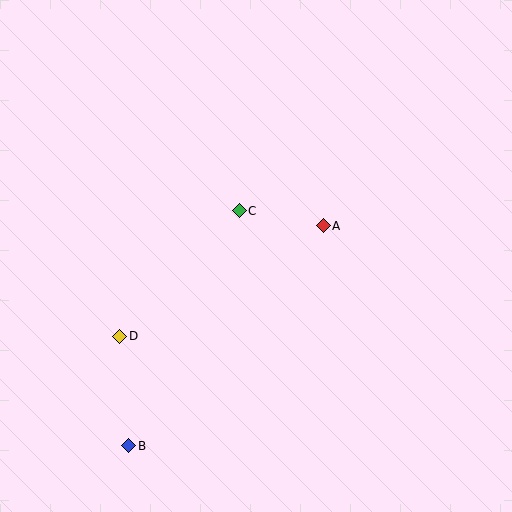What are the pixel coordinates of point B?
Point B is at (129, 446).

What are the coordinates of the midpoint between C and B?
The midpoint between C and B is at (184, 328).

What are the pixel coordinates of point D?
Point D is at (120, 336).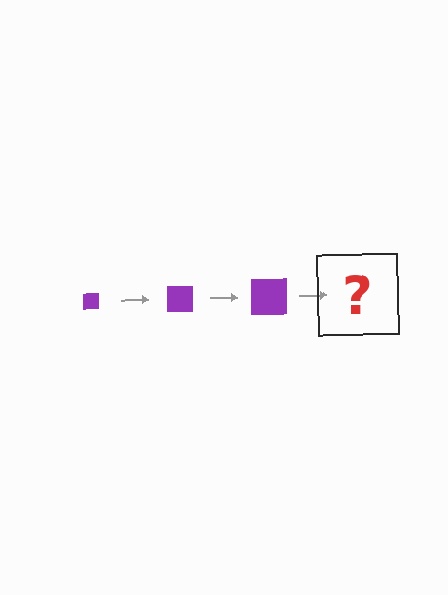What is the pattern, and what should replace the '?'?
The pattern is that the square gets progressively larger each step. The '?' should be a purple square, larger than the previous one.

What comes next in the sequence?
The next element should be a purple square, larger than the previous one.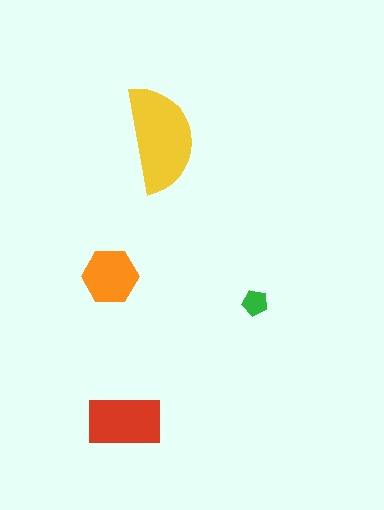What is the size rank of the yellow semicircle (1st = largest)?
1st.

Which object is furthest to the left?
The orange hexagon is leftmost.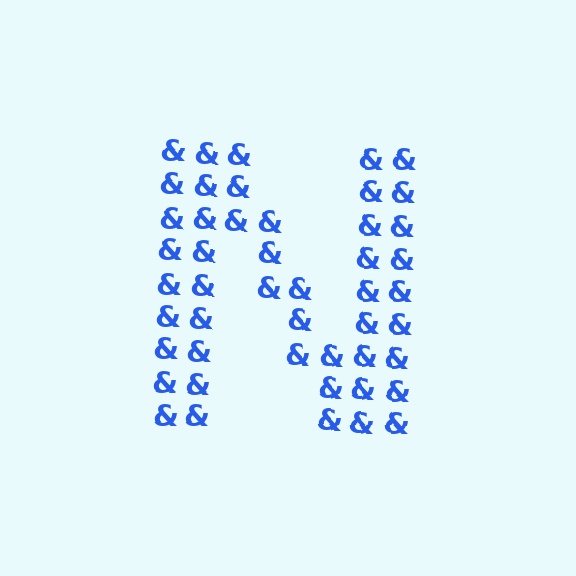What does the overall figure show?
The overall figure shows the letter N.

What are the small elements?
The small elements are ampersands.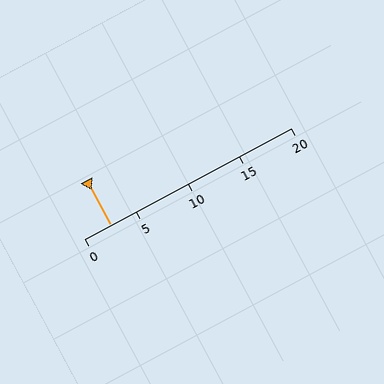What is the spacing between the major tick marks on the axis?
The major ticks are spaced 5 apart.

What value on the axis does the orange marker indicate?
The marker indicates approximately 2.5.